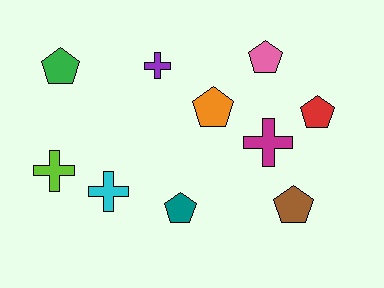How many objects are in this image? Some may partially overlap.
There are 10 objects.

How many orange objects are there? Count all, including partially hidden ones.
There is 1 orange object.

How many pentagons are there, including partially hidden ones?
There are 6 pentagons.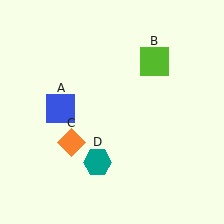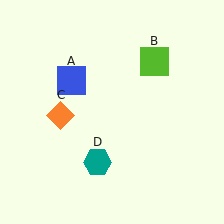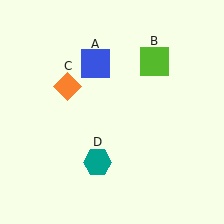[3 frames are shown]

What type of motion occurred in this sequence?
The blue square (object A), orange diamond (object C) rotated clockwise around the center of the scene.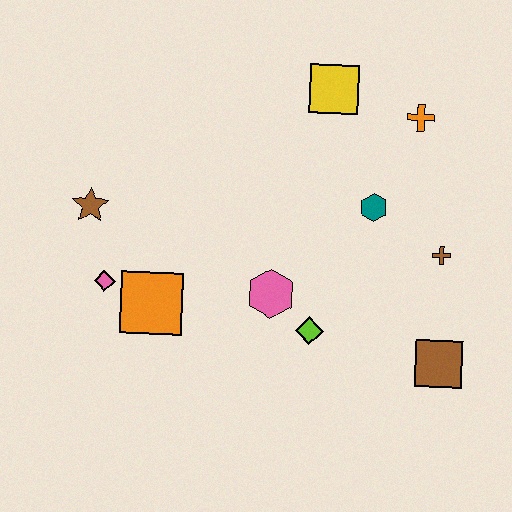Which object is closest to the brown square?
The brown cross is closest to the brown square.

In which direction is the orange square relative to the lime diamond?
The orange square is to the left of the lime diamond.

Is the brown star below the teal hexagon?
Yes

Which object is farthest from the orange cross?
The pink diamond is farthest from the orange cross.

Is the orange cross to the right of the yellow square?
Yes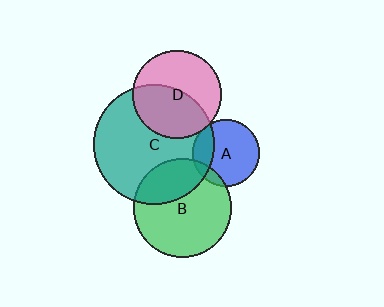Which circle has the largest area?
Circle C (teal).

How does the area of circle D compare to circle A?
Approximately 1.7 times.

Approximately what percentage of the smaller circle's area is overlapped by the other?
Approximately 5%.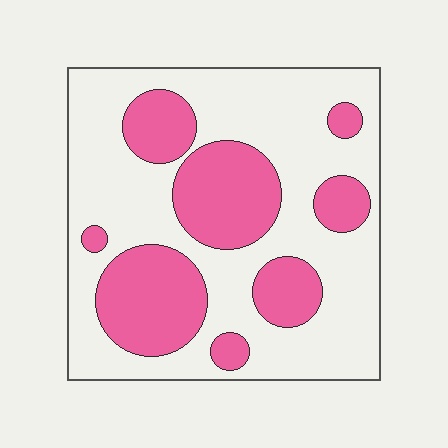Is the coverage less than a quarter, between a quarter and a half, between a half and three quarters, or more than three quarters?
Between a quarter and a half.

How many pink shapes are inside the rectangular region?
8.